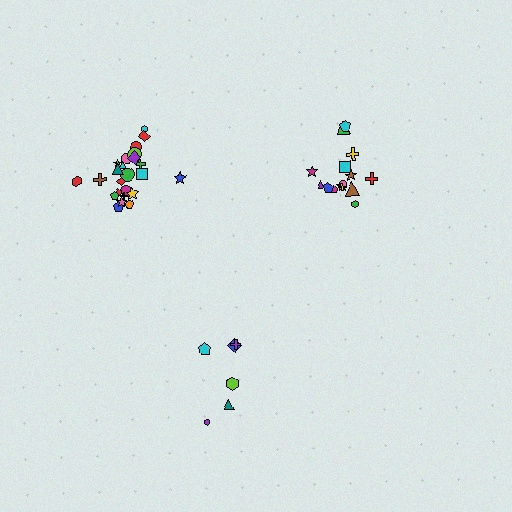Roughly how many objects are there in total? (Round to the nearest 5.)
Roughly 45 objects in total.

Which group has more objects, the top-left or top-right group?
The top-left group.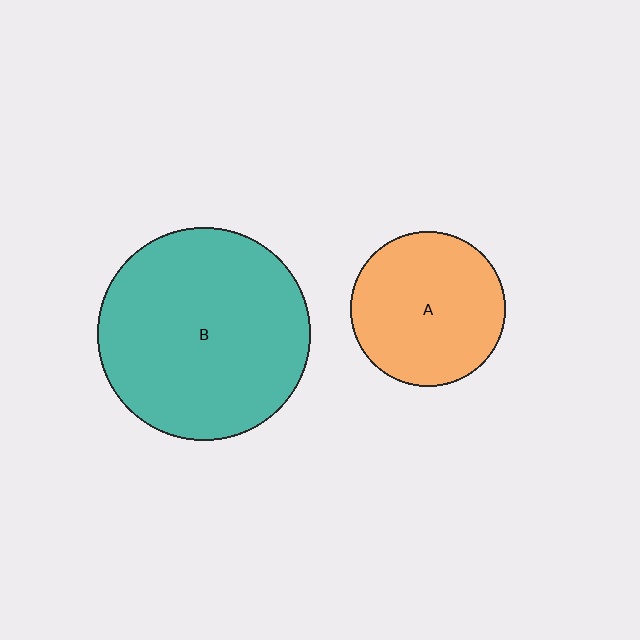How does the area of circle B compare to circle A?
Approximately 1.9 times.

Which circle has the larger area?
Circle B (teal).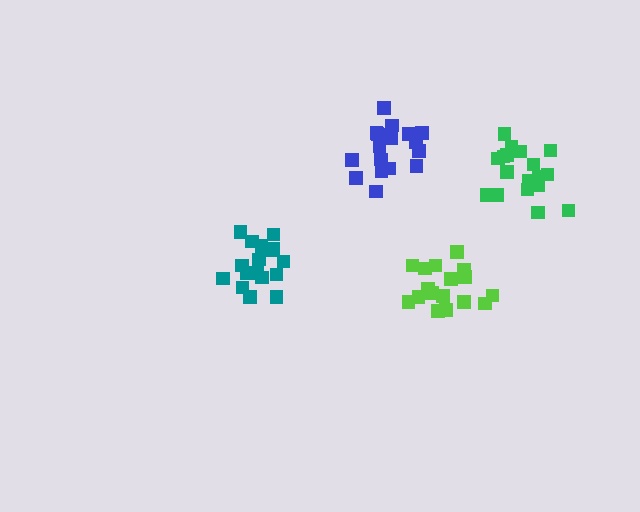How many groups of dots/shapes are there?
There are 4 groups.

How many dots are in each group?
Group 1: 19 dots, Group 2: 17 dots, Group 3: 19 dots, Group 4: 19 dots (74 total).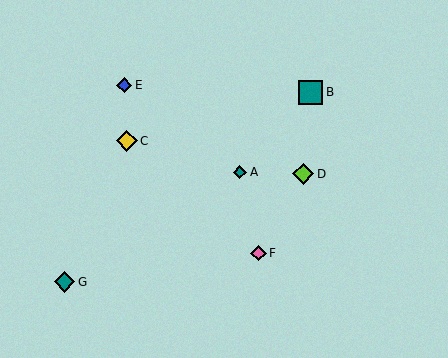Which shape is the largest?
The teal square (labeled B) is the largest.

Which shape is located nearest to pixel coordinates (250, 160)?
The teal diamond (labeled A) at (240, 172) is nearest to that location.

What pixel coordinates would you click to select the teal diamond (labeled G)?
Click at (64, 282) to select the teal diamond G.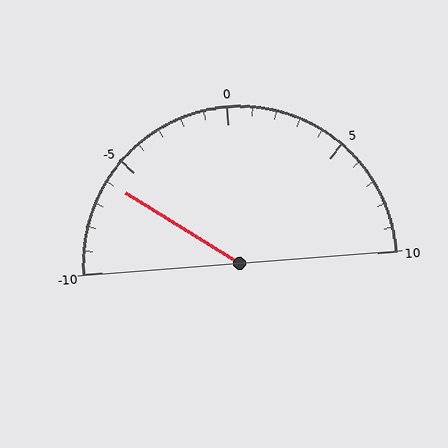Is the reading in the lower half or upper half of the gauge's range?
The reading is in the lower half of the range (-10 to 10).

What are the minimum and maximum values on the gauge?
The gauge ranges from -10 to 10.